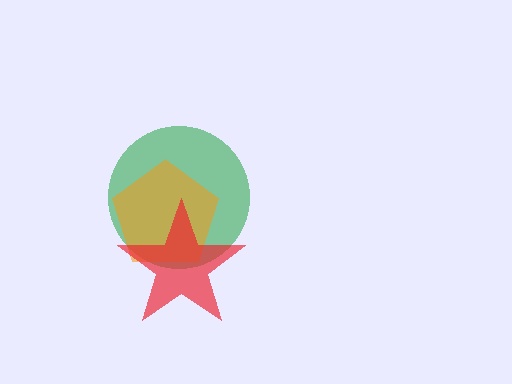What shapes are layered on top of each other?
The layered shapes are: a green circle, an orange pentagon, a red star.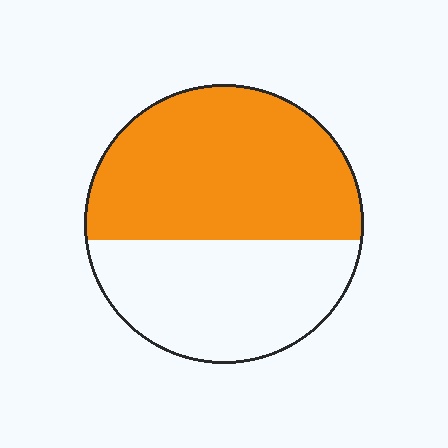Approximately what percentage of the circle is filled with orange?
Approximately 55%.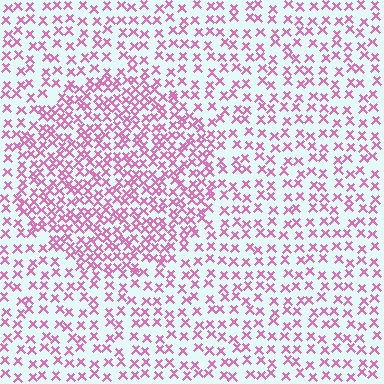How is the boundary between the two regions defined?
The boundary is defined by a change in element density (approximately 1.8x ratio). All elements are the same color, size, and shape.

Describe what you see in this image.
The image contains small pink elements arranged at two different densities. A circle-shaped region is visible where the elements are more densely packed than the surrounding area.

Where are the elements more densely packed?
The elements are more densely packed inside the circle boundary.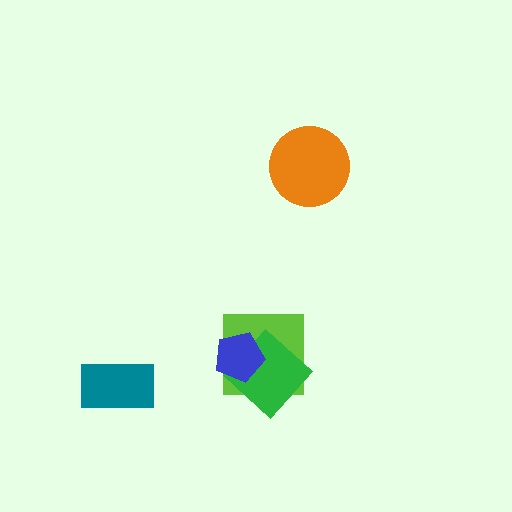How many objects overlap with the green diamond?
2 objects overlap with the green diamond.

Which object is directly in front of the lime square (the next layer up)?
The green diamond is directly in front of the lime square.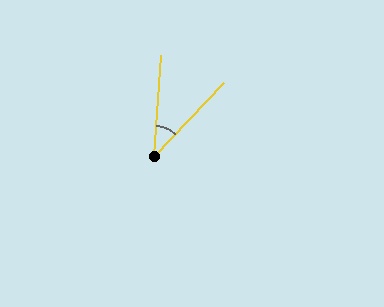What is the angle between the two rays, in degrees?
Approximately 39 degrees.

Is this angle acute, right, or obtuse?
It is acute.